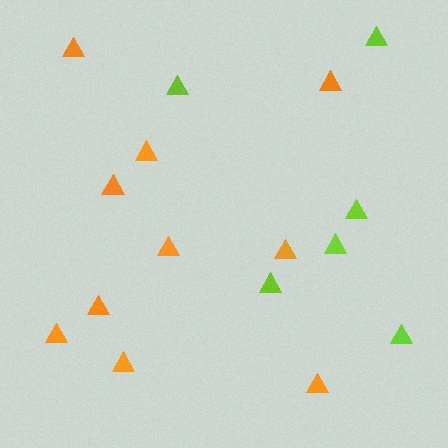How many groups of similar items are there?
There are 2 groups: one group of lime triangles (6) and one group of orange triangles (10).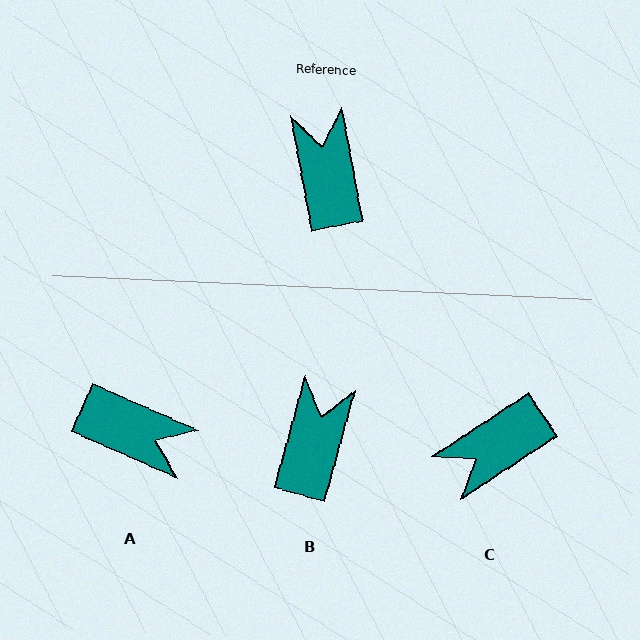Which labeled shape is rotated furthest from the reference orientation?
A, about 124 degrees away.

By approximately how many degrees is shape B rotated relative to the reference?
Approximately 26 degrees clockwise.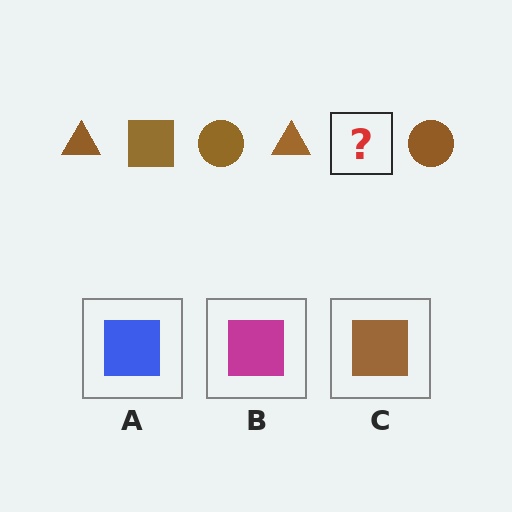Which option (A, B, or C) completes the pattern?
C.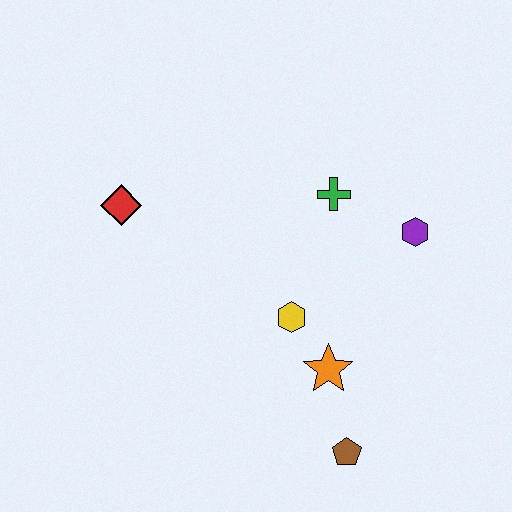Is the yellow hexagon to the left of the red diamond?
No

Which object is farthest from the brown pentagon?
The red diamond is farthest from the brown pentagon.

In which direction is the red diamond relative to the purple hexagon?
The red diamond is to the left of the purple hexagon.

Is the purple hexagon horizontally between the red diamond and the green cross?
No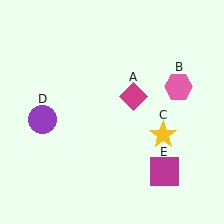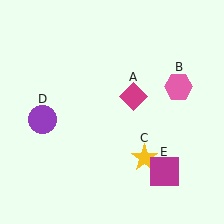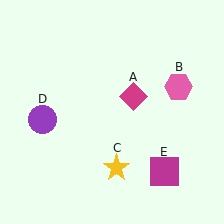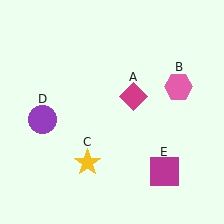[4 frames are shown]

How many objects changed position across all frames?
1 object changed position: yellow star (object C).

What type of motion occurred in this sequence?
The yellow star (object C) rotated clockwise around the center of the scene.